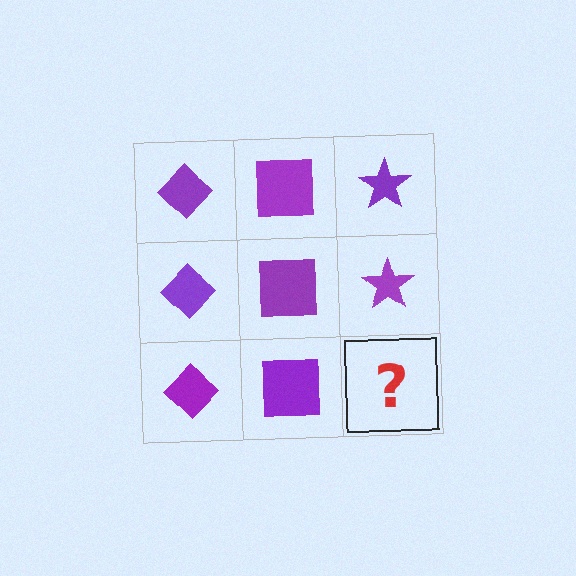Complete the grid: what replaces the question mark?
The question mark should be replaced with a purple star.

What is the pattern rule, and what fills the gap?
The rule is that each column has a consistent shape. The gap should be filled with a purple star.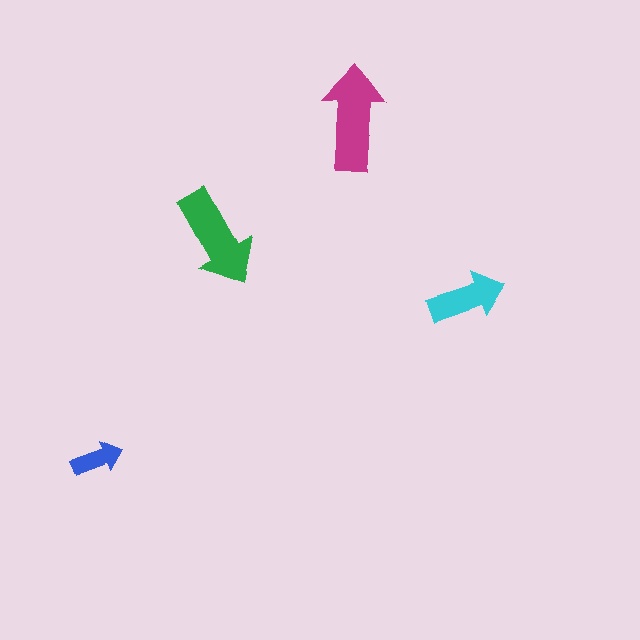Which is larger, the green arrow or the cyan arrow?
The green one.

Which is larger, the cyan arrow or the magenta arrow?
The magenta one.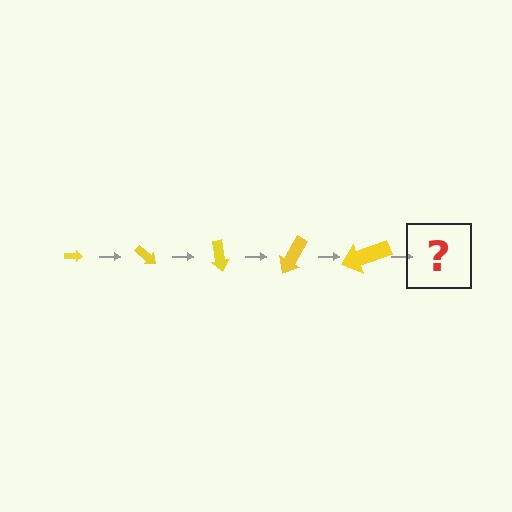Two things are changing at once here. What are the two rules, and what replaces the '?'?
The two rules are that the arrow grows larger each step and it rotates 40 degrees each step. The '?' should be an arrow, larger than the previous one and rotated 200 degrees from the start.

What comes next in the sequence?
The next element should be an arrow, larger than the previous one and rotated 200 degrees from the start.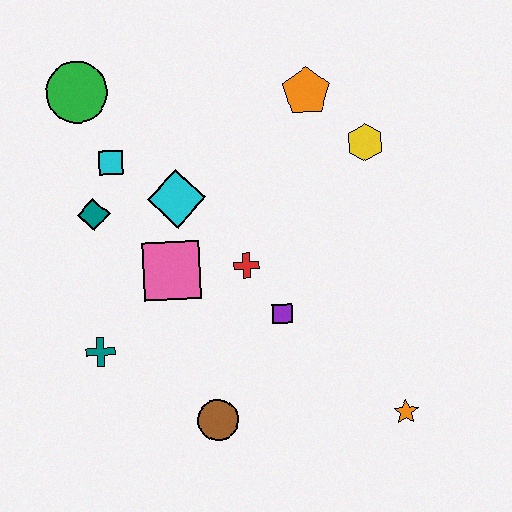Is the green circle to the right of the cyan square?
No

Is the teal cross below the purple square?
Yes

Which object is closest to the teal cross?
The pink square is closest to the teal cross.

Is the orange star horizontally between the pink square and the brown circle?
No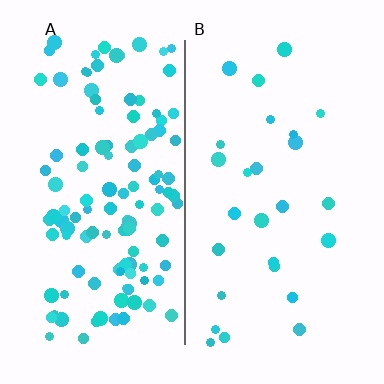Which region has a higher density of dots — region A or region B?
A (the left).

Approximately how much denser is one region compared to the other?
Approximately 4.4× — region A over region B.